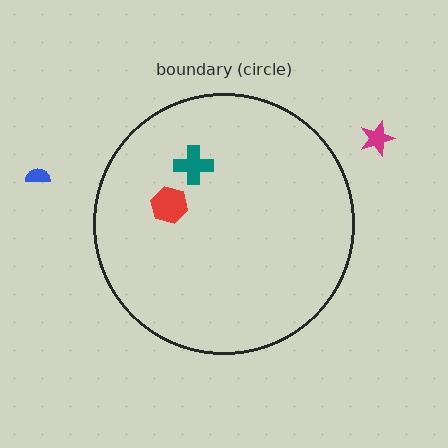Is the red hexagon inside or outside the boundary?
Inside.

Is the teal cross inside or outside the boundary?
Inside.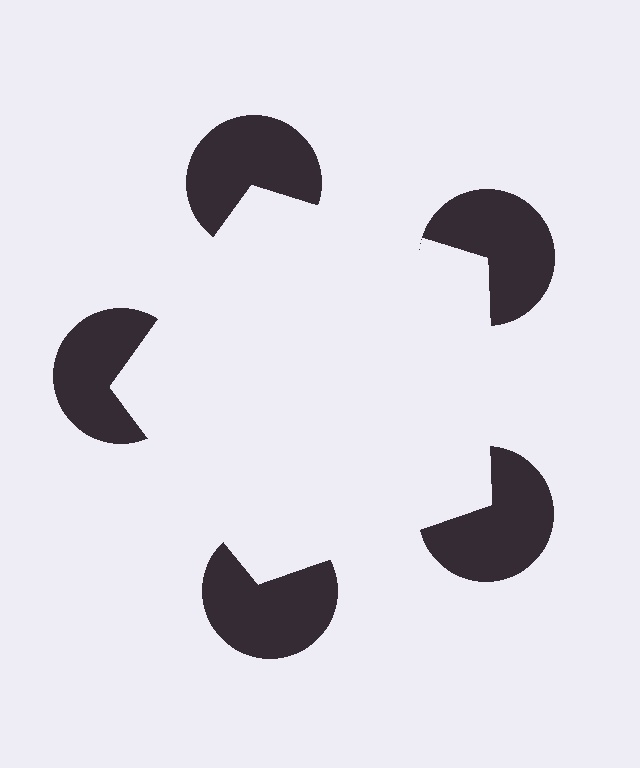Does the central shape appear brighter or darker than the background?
It typically appears slightly brighter than the background, even though no actual brightness change is drawn.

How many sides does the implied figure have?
5 sides.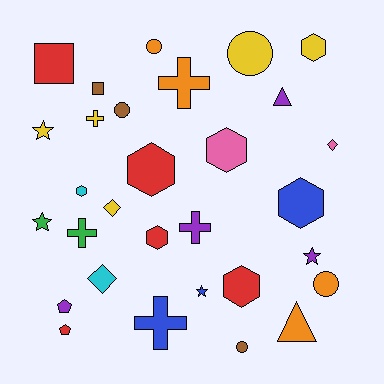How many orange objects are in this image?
There are 4 orange objects.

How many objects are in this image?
There are 30 objects.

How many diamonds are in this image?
There are 3 diamonds.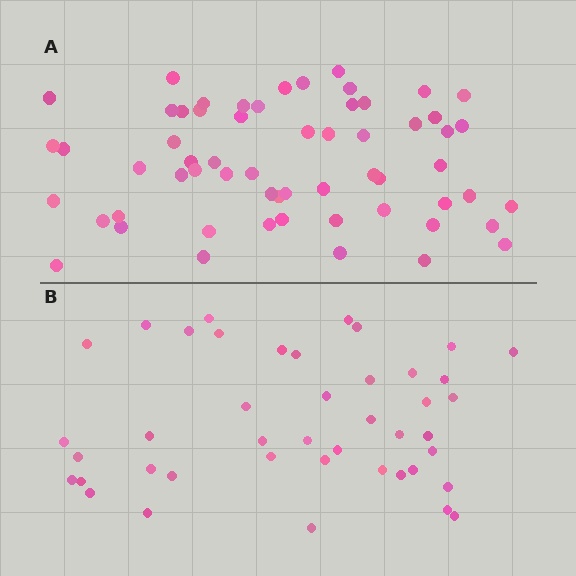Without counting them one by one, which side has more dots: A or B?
Region A (the top region) has more dots.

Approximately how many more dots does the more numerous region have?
Region A has approximately 15 more dots than region B.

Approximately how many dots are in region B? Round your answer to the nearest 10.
About 40 dots. (The exact count is 43, which rounds to 40.)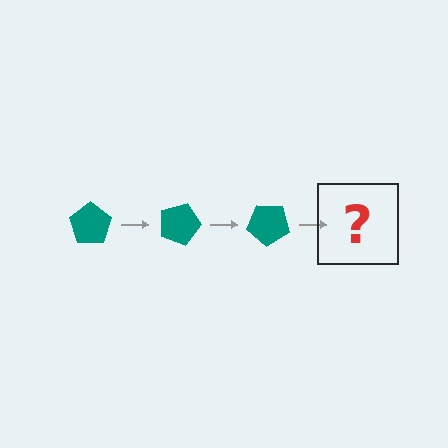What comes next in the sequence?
The next element should be a teal pentagon rotated 60 degrees.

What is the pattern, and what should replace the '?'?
The pattern is that the pentagon rotates 20 degrees each step. The '?' should be a teal pentagon rotated 60 degrees.